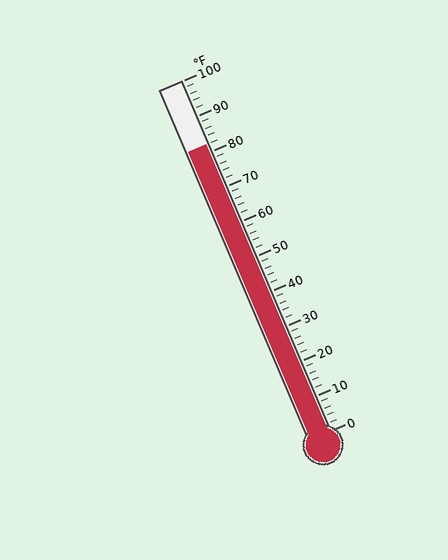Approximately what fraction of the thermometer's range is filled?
The thermometer is filled to approximately 80% of its range.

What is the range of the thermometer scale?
The thermometer scale ranges from 0°F to 100°F.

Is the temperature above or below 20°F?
The temperature is above 20°F.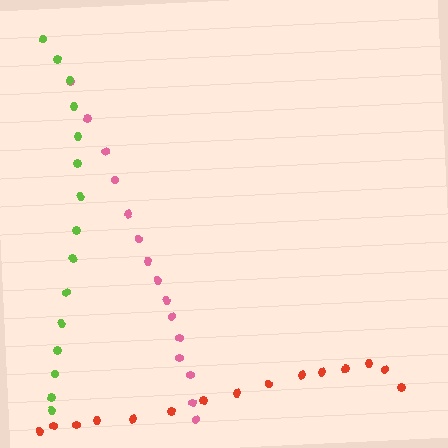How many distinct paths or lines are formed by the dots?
There are 3 distinct paths.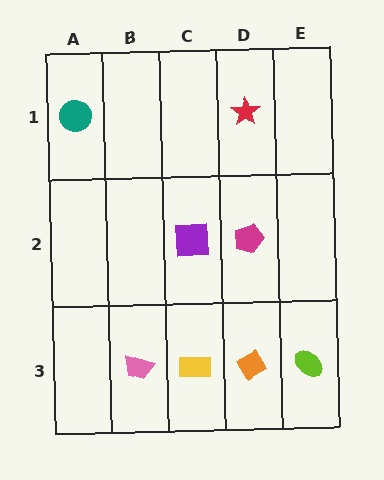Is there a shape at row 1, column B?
No, that cell is empty.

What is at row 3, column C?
A yellow rectangle.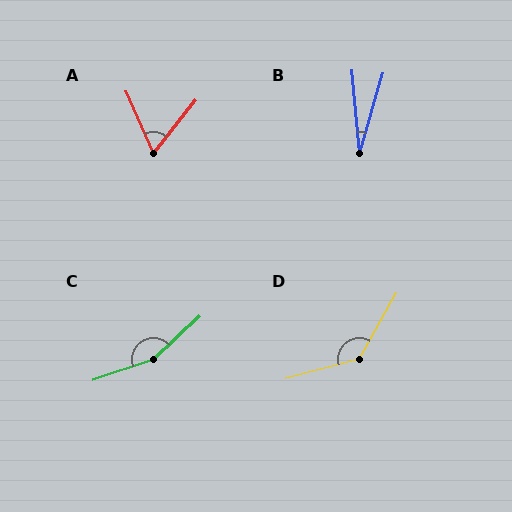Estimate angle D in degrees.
Approximately 134 degrees.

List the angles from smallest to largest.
B (22°), A (62°), D (134°), C (156°).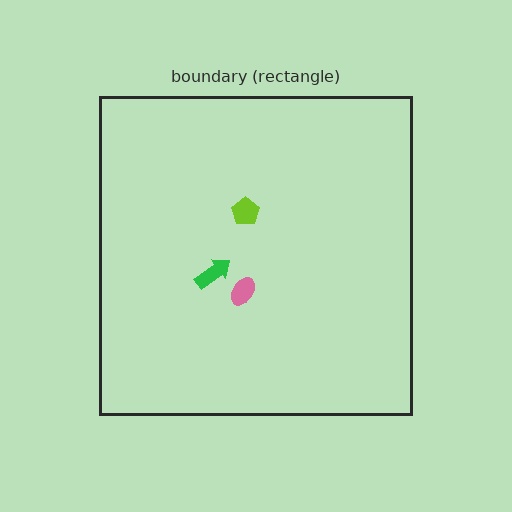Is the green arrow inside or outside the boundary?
Inside.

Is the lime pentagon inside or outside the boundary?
Inside.